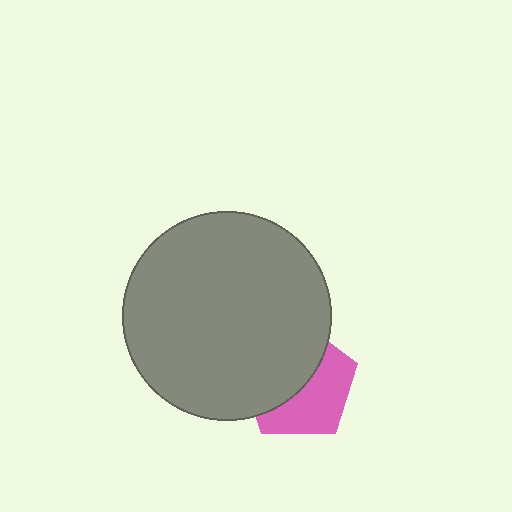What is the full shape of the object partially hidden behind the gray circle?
The partially hidden object is a pink pentagon.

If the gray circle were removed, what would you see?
You would see the complete pink pentagon.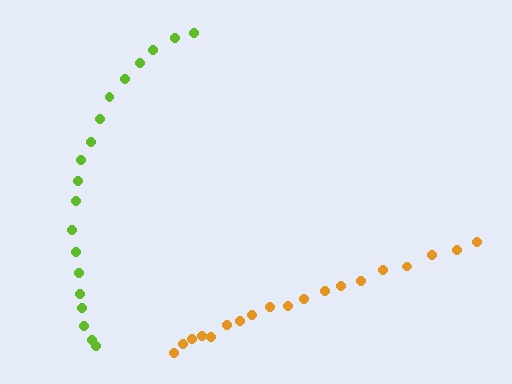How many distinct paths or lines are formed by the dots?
There are 2 distinct paths.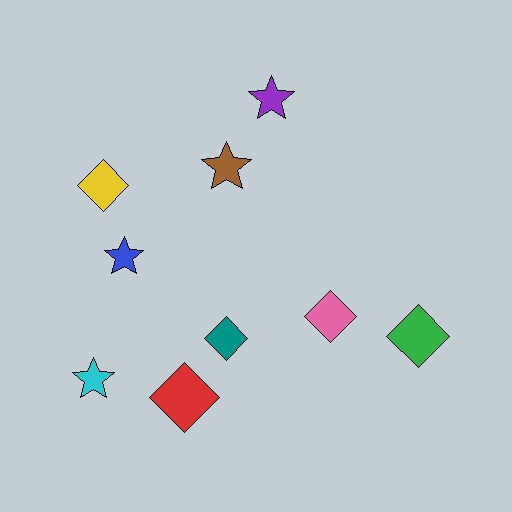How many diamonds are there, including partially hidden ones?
There are 5 diamonds.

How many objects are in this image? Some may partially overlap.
There are 9 objects.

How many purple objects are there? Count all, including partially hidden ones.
There is 1 purple object.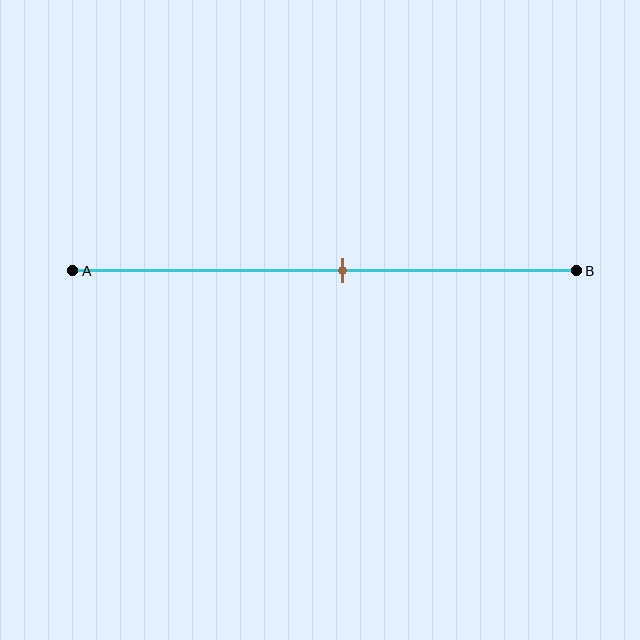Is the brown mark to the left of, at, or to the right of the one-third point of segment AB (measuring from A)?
The brown mark is to the right of the one-third point of segment AB.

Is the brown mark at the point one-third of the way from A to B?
No, the mark is at about 55% from A, not at the 33% one-third point.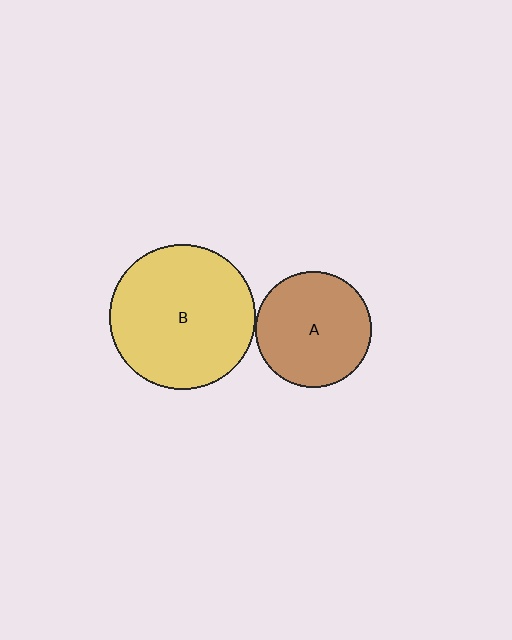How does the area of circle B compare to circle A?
Approximately 1.6 times.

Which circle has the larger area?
Circle B (yellow).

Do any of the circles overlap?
No, none of the circles overlap.